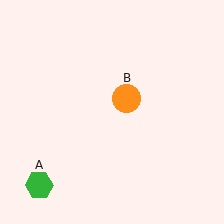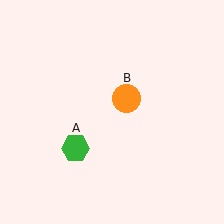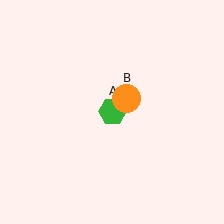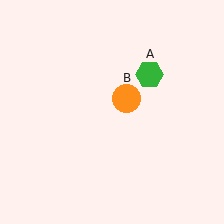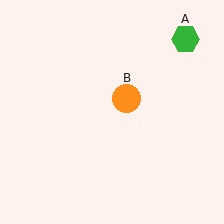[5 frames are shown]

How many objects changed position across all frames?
1 object changed position: green hexagon (object A).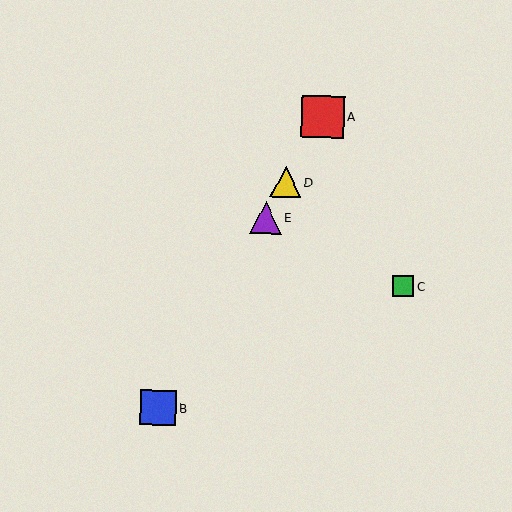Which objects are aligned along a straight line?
Objects A, B, D, E are aligned along a straight line.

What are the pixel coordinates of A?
Object A is at (323, 117).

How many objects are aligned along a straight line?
4 objects (A, B, D, E) are aligned along a straight line.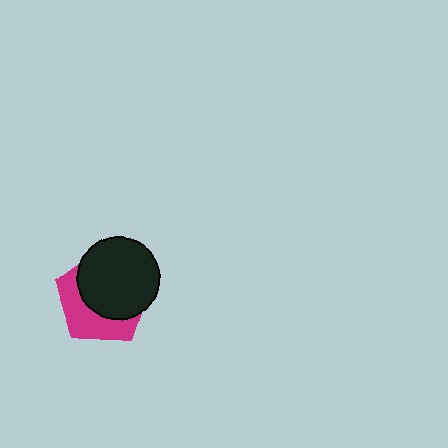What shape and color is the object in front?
The object in front is a black circle.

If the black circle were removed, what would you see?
You would see the complete magenta pentagon.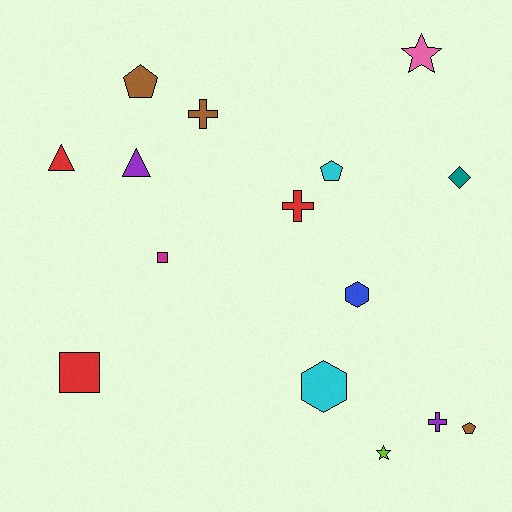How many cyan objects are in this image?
There are 2 cyan objects.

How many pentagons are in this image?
There are 3 pentagons.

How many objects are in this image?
There are 15 objects.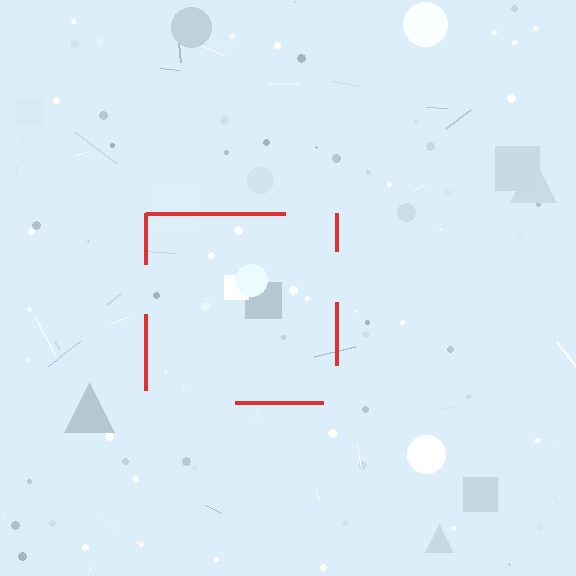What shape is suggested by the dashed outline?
The dashed outline suggests a square.